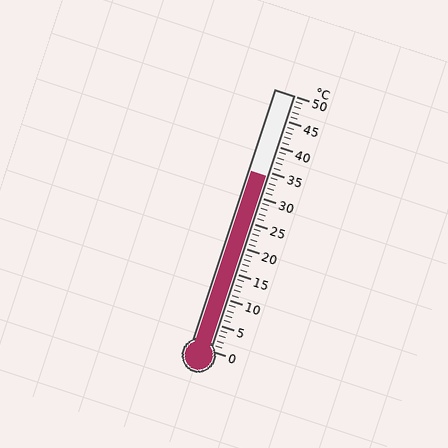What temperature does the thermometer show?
The thermometer shows approximately 34°C.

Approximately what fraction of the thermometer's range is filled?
The thermometer is filled to approximately 70% of its range.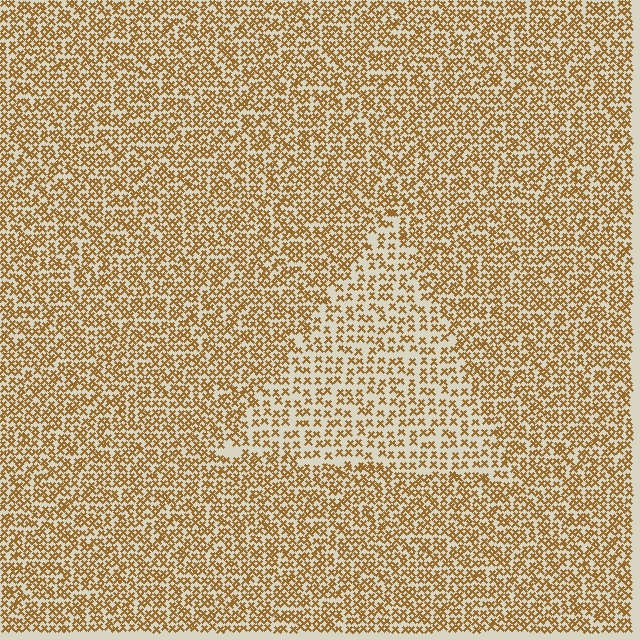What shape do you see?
I see a triangle.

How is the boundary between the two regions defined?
The boundary is defined by a change in element density (approximately 1.7x ratio). All elements are the same color, size, and shape.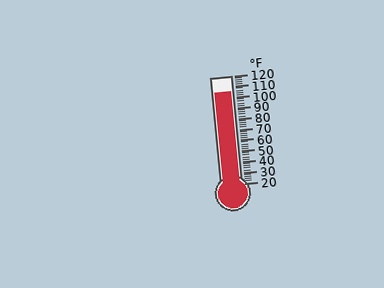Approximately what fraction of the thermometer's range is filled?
The thermometer is filled to approximately 85% of its range.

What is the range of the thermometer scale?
The thermometer scale ranges from 20°F to 120°F.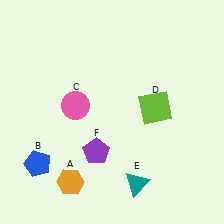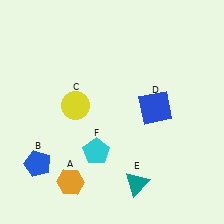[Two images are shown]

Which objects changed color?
C changed from pink to yellow. D changed from lime to blue. F changed from purple to cyan.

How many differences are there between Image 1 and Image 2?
There are 3 differences between the two images.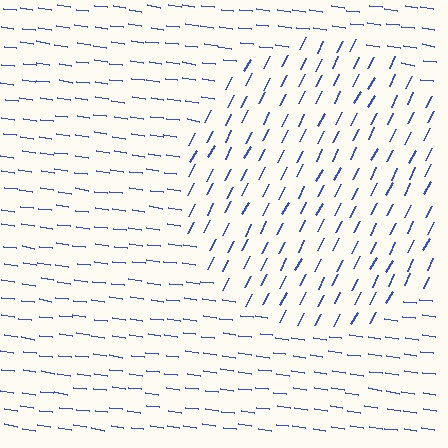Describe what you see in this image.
The image is filled with small blue line segments. A circle region in the image has lines oriented differently from the surrounding lines, creating a visible texture boundary.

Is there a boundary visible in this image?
Yes, there is a texture boundary formed by a change in line orientation.